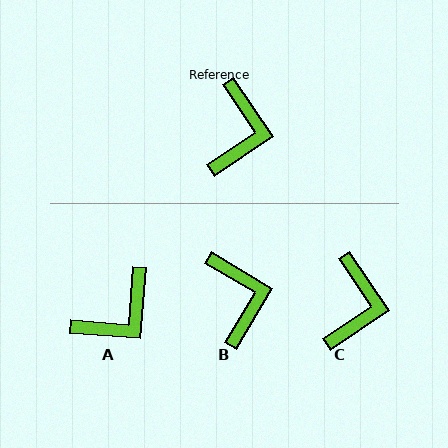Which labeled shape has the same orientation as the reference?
C.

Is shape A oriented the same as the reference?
No, it is off by about 39 degrees.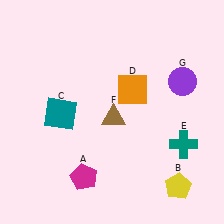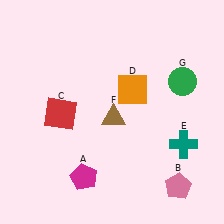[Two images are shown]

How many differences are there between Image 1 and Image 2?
There are 3 differences between the two images.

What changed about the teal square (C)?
In Image 1, C is teal. In Image 2, it changed to red.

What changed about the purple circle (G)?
In Image 1, G is purple. In Image 2, it changed to green.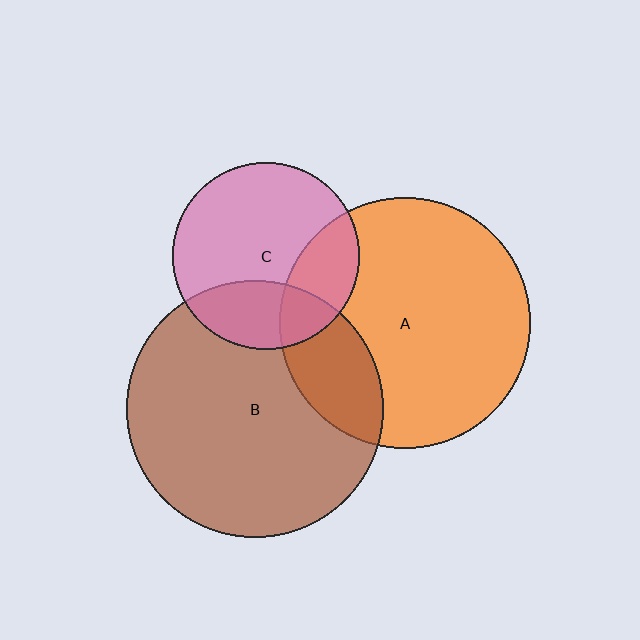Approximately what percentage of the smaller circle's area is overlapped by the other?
Approximately 20%.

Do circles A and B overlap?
Yes.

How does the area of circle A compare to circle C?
Approximately 1.8 times.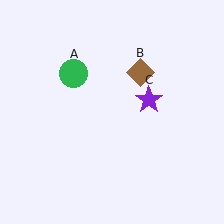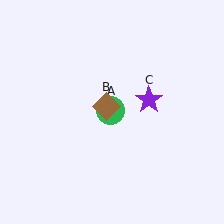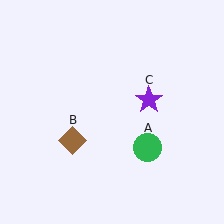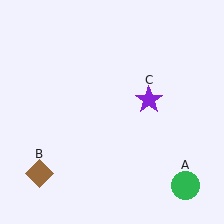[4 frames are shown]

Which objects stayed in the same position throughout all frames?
Purple star (object C) remained stationary.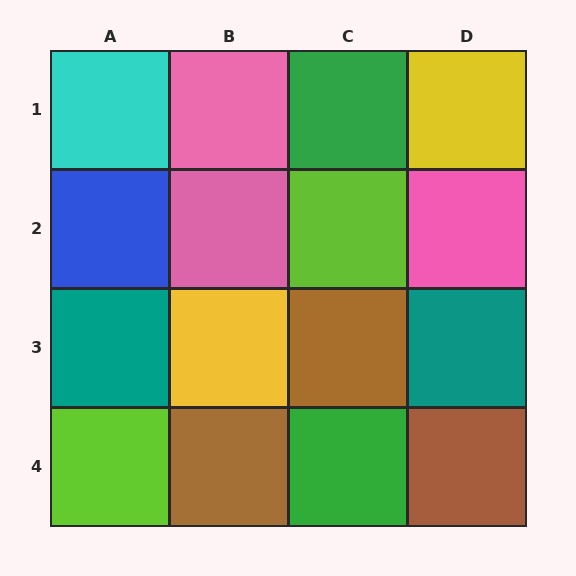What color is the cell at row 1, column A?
Cyan.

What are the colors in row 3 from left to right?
Teal, yellow, brown, teal.